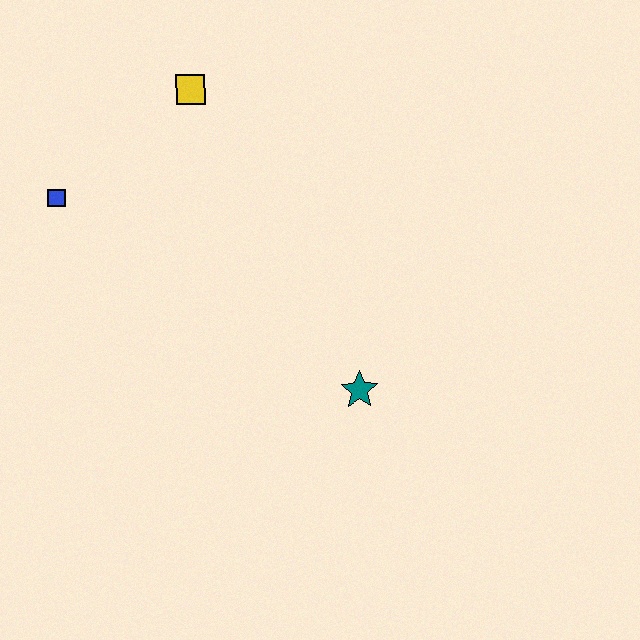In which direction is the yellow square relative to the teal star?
The yellow square is above the teal star.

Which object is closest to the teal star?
The yellow square is closest to the teal star.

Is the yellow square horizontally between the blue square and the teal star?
Yes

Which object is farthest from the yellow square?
The teal star is farthest from the yellow square.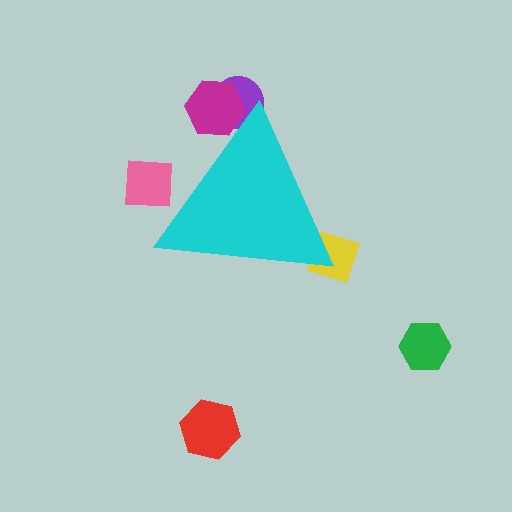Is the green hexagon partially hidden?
No, the green hexagon is fully visible.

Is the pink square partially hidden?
Yes, the pink square is partially hidden behind the cyan triangle.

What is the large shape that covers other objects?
A cyan triangle.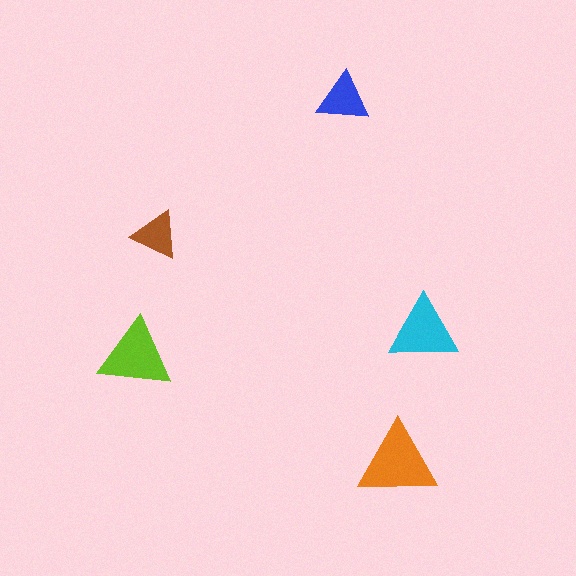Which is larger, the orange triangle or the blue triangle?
The orange one.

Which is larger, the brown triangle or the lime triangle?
The lime one.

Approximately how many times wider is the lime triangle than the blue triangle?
About 1.5 times wider.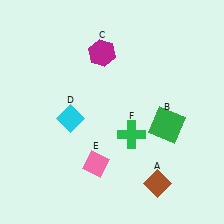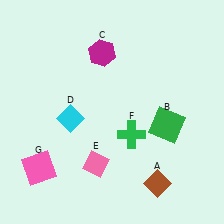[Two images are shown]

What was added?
A pink square (G) was added in Image 2.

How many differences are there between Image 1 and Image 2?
There is 1 difference between the two images.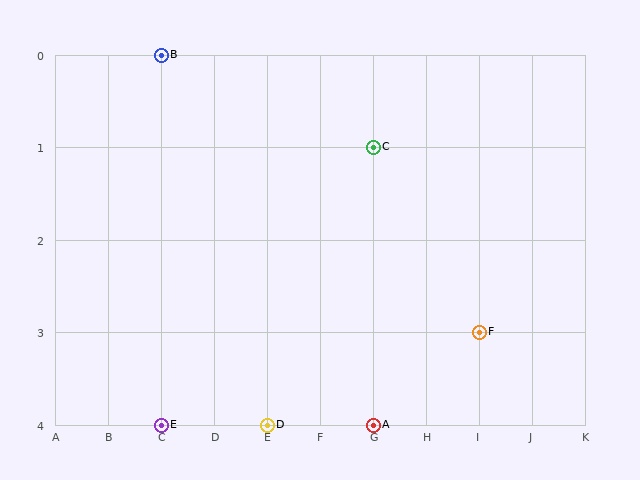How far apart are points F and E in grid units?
Points F and E are 6 columns and 1 row apart (about 6.1 grid units diagonally).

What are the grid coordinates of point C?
Point C is at grid coordinates (G, 1).